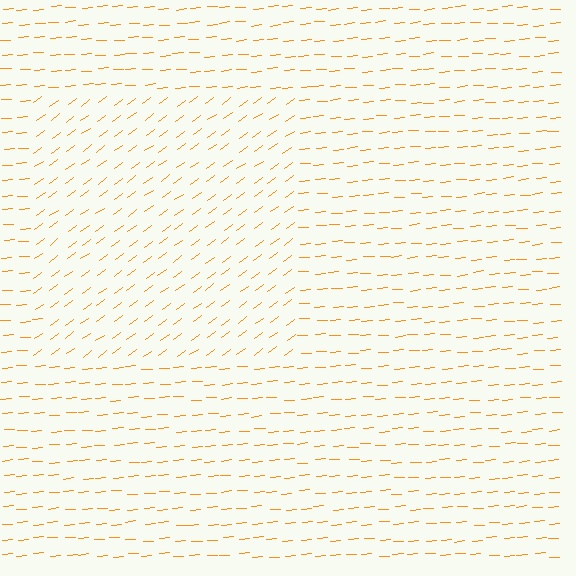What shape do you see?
I see a rectangle.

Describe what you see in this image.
The image is filled with small orange line segments. A rectangle region in the image has lines oriented differently from the surrounding lines, creating a visible texture boundary.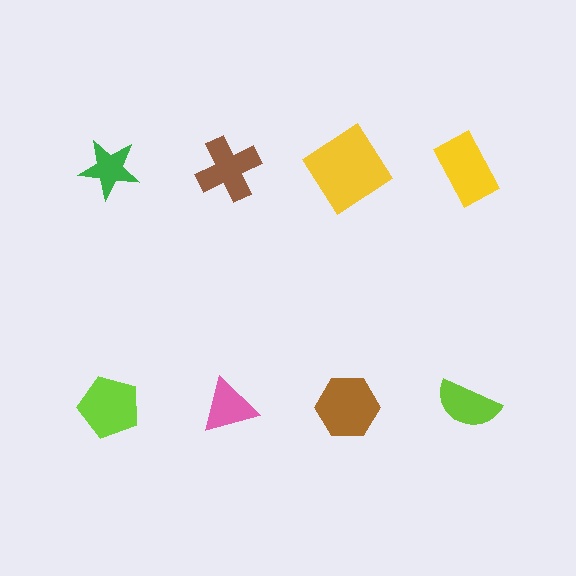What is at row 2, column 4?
A lime semicircle.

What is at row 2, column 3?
A brown hexagon.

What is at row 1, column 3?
A yellow diamond.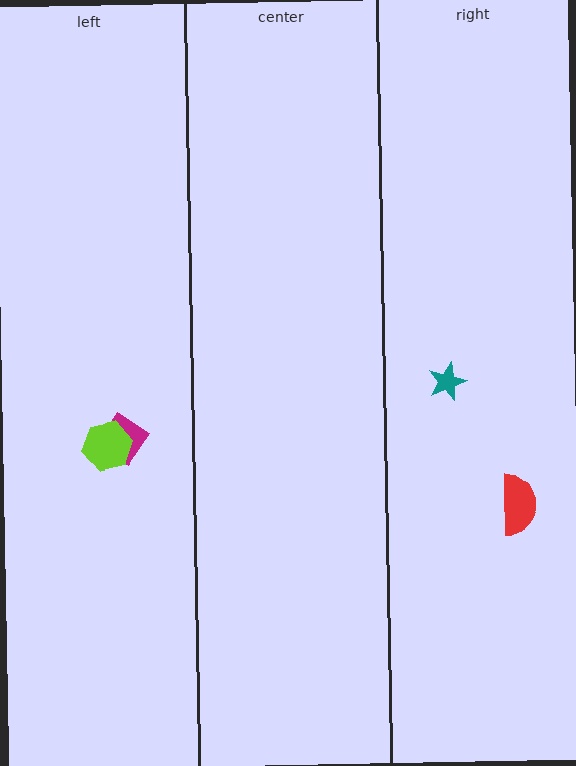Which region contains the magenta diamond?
The left region.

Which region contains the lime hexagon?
The left region.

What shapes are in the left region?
The magenta diamond, the lime hexagon.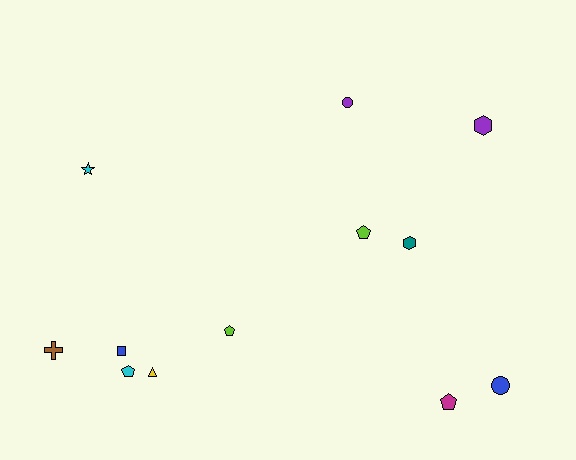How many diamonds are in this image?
There are no diamonds.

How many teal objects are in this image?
There is 1 teal object.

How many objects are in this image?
There are 12 objects.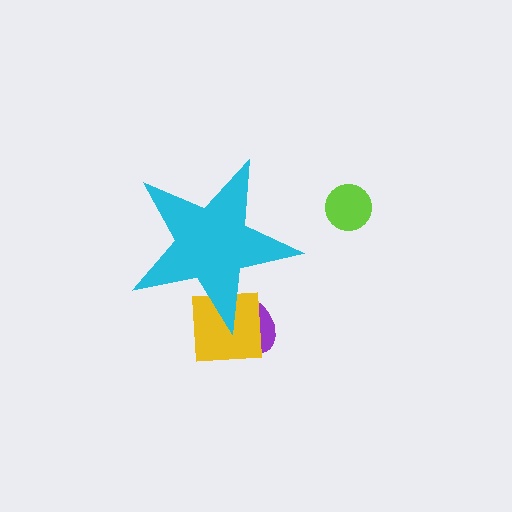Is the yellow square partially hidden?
Yes, the yellow square is partially hidden behind the cyan star.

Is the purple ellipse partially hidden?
Yes, the purple ellipse is partially hidden behind the cyan star.